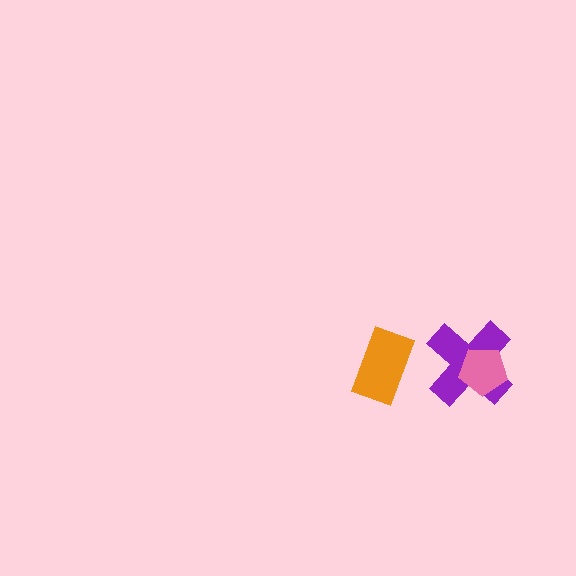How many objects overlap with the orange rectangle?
0 objects overlap with the orange rectangle.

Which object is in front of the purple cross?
The pink pentagon is in front of the purple cross.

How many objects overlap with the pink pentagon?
1 object overlaps with the pink pentagon.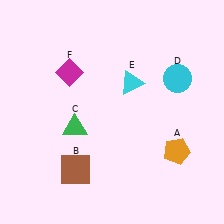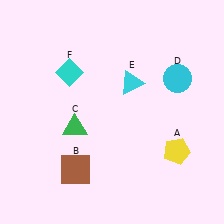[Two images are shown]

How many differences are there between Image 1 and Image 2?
There are 2 differences between the two images.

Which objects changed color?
A changed from orange to yellow. F changed from magenta to cyan.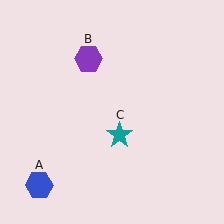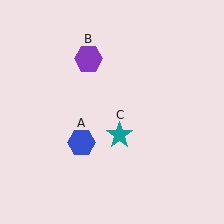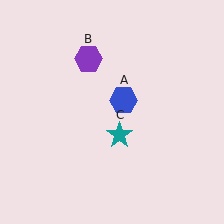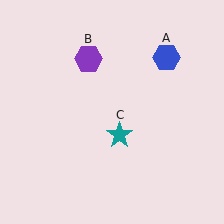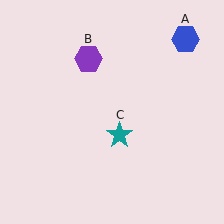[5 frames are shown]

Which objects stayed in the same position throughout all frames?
Purple hexagon (object B) and teal star (object C) remained stationary.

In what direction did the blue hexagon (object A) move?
The blue hexagon (object A) moved up and to the right.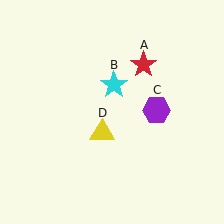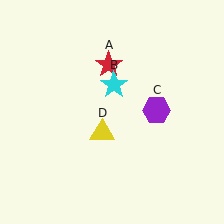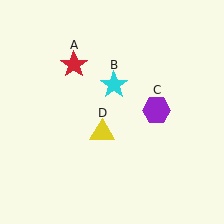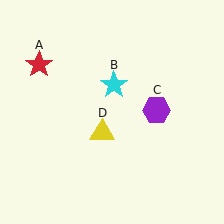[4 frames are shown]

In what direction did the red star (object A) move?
The red star (object A) moved left.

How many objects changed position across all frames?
1 object changed position: red star (object A).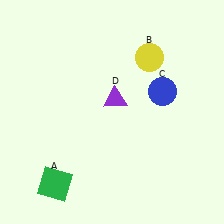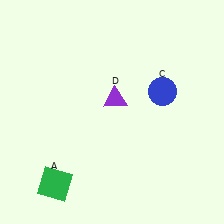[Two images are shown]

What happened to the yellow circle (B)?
The yellow circle (B) was removed in Image 2. It was in the top-right area of Image 1.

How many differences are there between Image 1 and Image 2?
There is 1 difference between the two images.